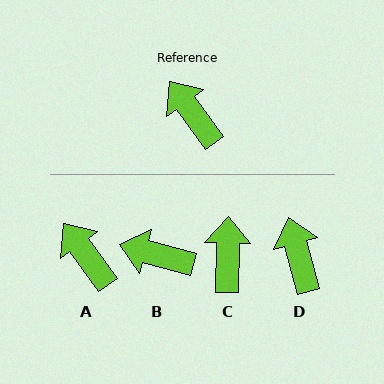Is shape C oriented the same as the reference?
No, it is off by about 37 degrees.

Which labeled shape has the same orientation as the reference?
A.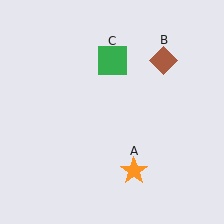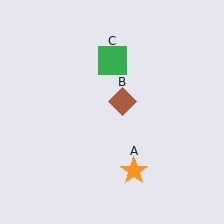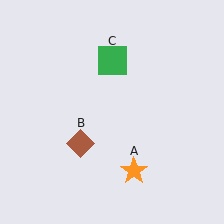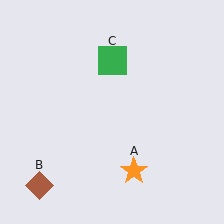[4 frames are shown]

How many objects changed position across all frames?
1 object changed position: brown diamond (object B).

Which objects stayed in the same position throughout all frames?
Orange star (object A) and green square (object C) remained stationary.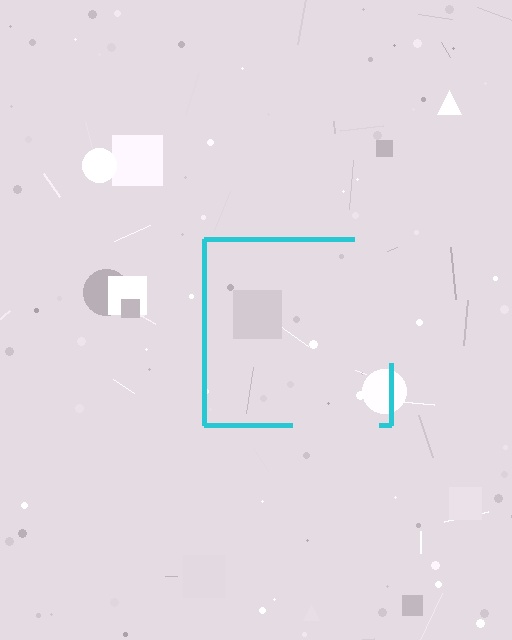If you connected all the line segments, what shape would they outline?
They would outline a square.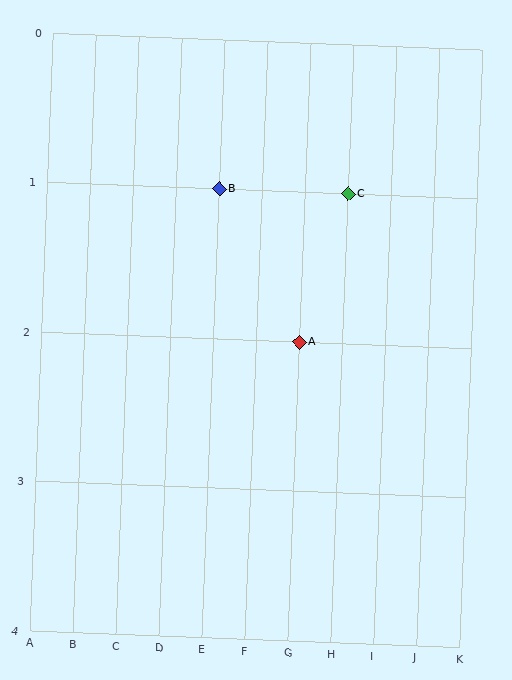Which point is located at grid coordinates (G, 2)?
Point A is at (G, 2).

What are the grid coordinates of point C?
Point C is at grid coordinates (H, 1).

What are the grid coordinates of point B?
Point B is at grid coordinates (E, 1).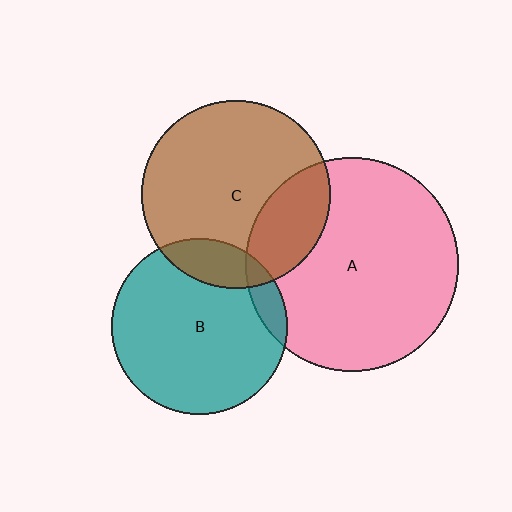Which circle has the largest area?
Circle A (pink).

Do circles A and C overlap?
Yes.